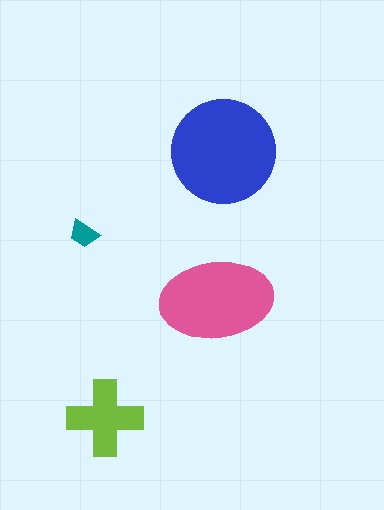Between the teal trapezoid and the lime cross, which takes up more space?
The lime cross.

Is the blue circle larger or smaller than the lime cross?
Larger.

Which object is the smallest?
The teal trapezoid.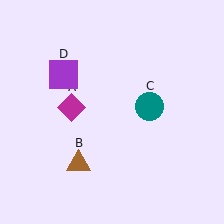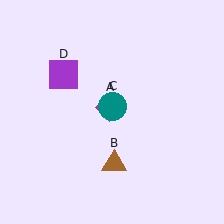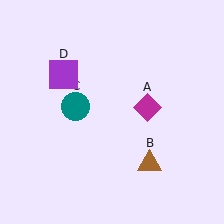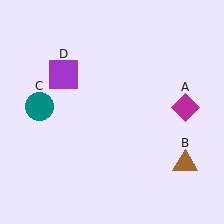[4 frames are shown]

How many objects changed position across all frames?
3 objects changed position: magenta diamond (object A), brown triangle (object B), teal circle (object C).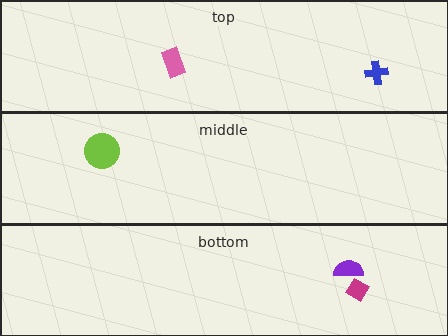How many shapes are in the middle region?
1.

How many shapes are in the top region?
2.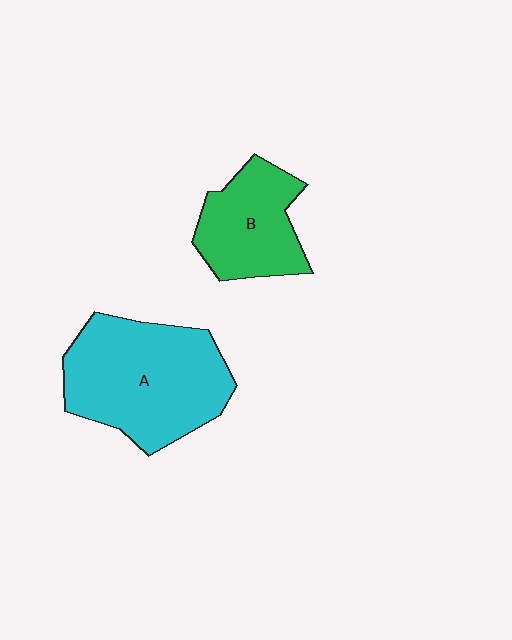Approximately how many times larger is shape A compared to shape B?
Approximately 1.7 times.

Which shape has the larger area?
Shape A (cyan).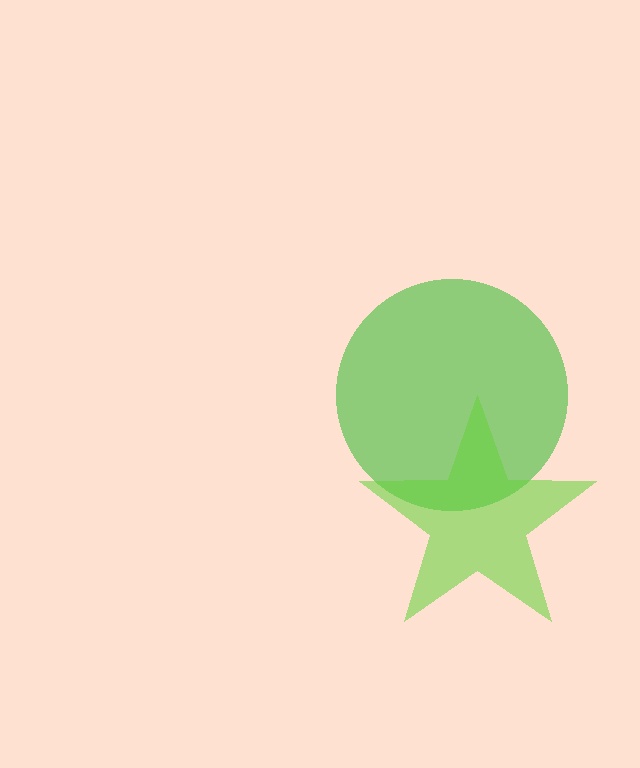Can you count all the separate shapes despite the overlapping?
Yes, there are 2 separate shapes.